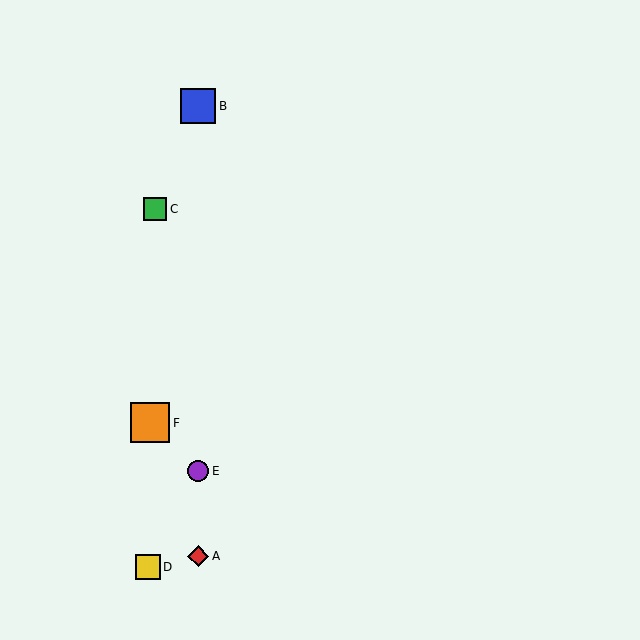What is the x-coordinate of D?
Object D is at x≈148.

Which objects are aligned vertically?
Objects A, B, E are aligned vertically.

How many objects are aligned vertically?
3 objects (A, B, E) are aligned vertically.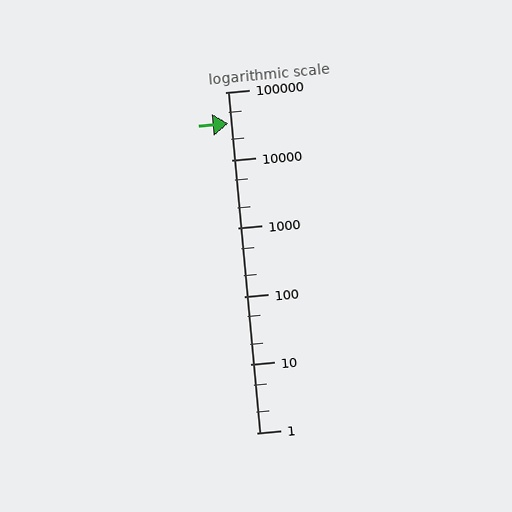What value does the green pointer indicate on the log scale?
The pointer indicates approximately 35000.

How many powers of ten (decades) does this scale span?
The scale spans 5 decades, from 1 to 100000.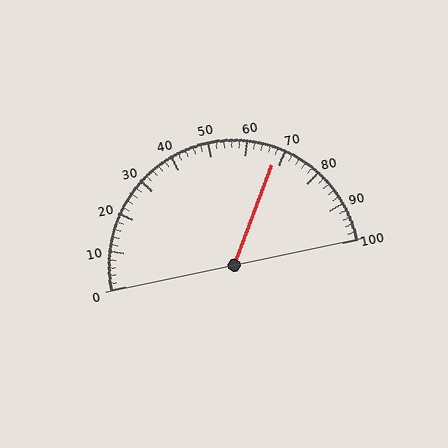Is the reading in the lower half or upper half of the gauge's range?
The reading is in the upper half of the range (0 to 100).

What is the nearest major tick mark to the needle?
The nearest major tick mark is 70.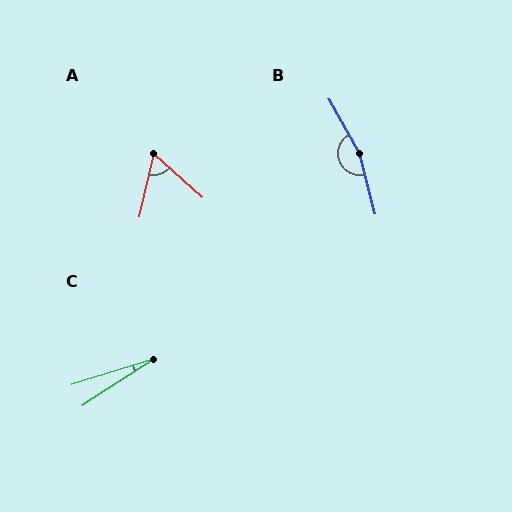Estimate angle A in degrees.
Approximately 61 degrees.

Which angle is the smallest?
C, at approximately 16 degrees.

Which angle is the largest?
B, at approximately 166 degrees.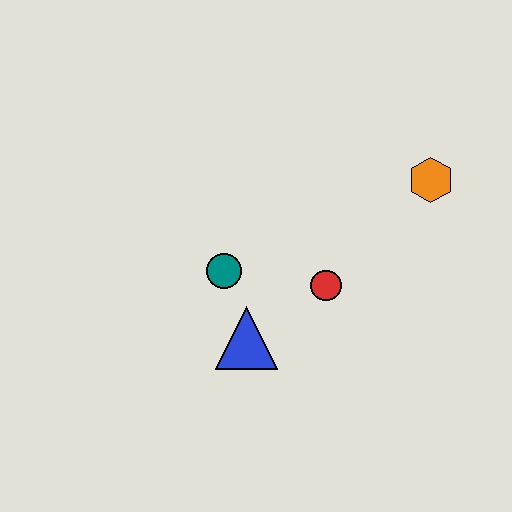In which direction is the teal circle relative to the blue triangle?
The teal circle is above the blue triangle.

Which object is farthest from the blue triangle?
The orange hexagon is farthest from the blue triangle.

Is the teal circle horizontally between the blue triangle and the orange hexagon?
No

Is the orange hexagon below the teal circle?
No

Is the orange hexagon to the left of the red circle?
No